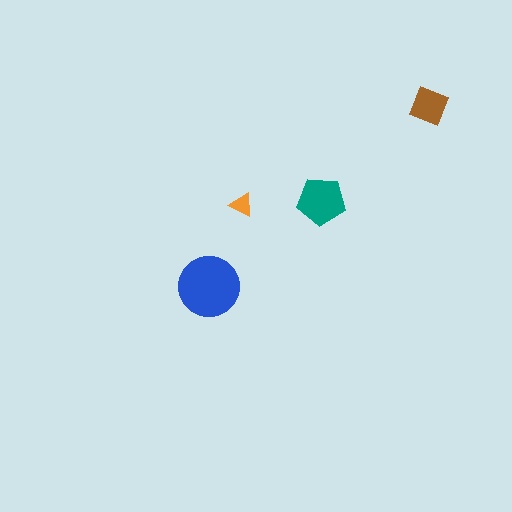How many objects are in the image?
There are 4 objects in the image.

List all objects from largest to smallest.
The blue circle, the teal pentagon, the brown diamond, the orange triangle.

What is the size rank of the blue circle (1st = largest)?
1st.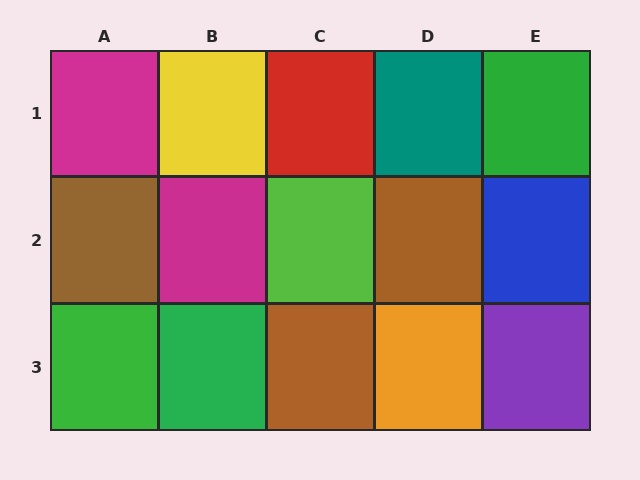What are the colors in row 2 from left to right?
Brown, magenta, lime, brown, blue.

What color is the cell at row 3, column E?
Purple.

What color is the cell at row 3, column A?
Green.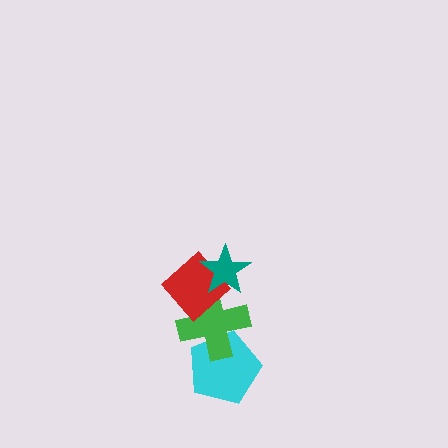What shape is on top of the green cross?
The red diamond is on top of the green cross.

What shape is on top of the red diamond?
The teal star is on top of the red diamond.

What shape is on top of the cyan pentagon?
The green cross is on top of the cyan pentagon.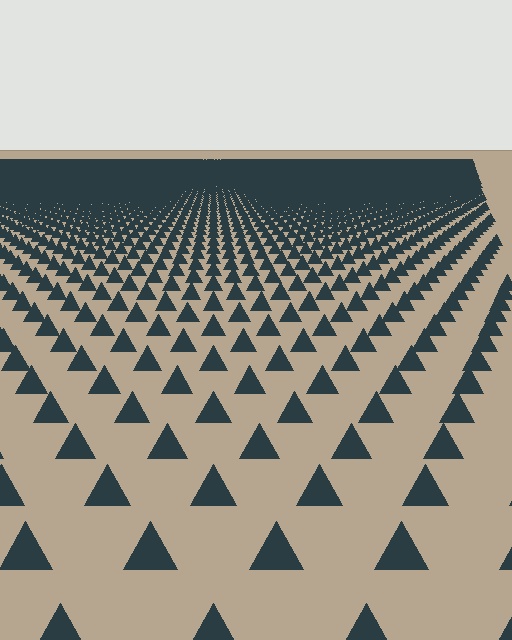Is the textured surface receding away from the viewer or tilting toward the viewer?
The surface is receding away from the viewer. Texture elements get smaller and denser toward the top.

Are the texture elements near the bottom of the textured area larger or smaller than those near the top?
Larger. Near the bottom, elements are closer to the viewer and appear at a bigger on-screen size.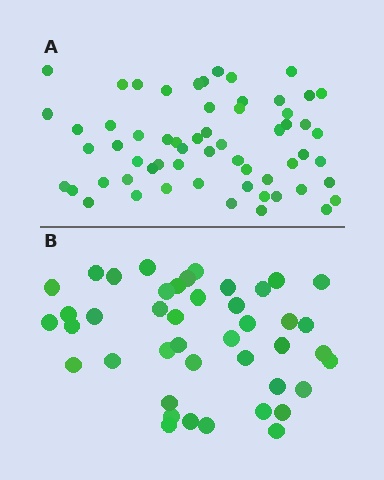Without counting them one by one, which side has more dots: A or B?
Region A (the top region) has more dots.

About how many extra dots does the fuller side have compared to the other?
Region A has approximately 15 more dots than region B.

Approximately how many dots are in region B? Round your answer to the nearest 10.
About 40 dots. (The exact count is 43, which rounds to 40.)